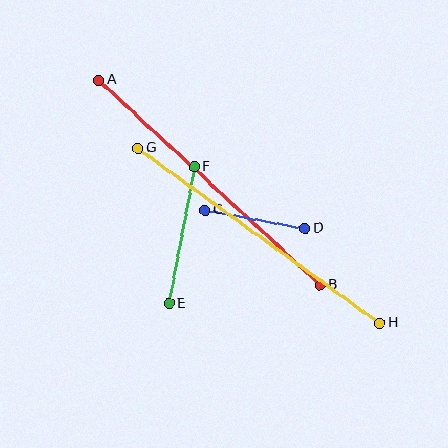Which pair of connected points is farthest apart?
Points A and B are farthest apart.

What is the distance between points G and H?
The distance is approximately 298 pixels.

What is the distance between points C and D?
The distance is approximately 102 pixels.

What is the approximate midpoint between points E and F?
The midpoint is at approximately (182, 235) pixels.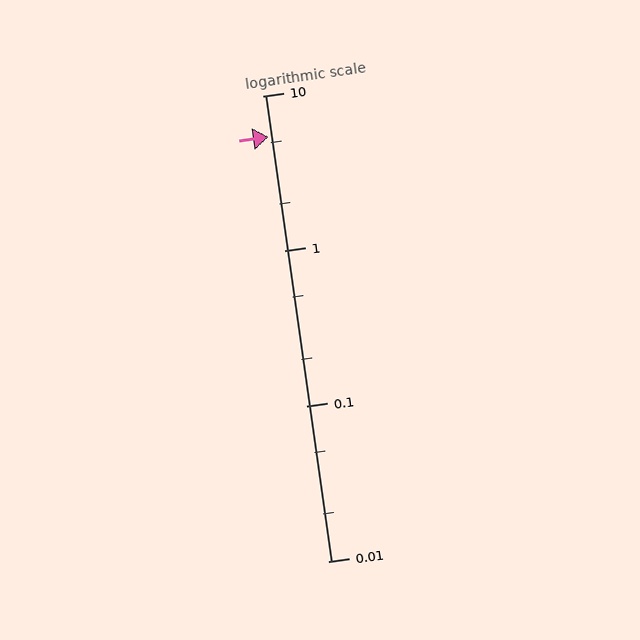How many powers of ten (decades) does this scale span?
The scale spans 3 decades, from 0.01 to 10.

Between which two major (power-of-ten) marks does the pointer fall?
The pointer is between 1 and 10.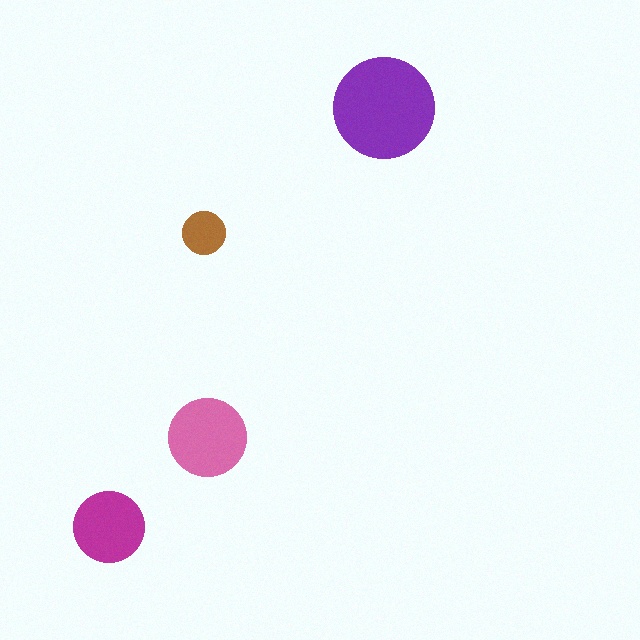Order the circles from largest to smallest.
the purple one, the pink one, the magenta one, the brown one.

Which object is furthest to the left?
The magenta circle is leftmost.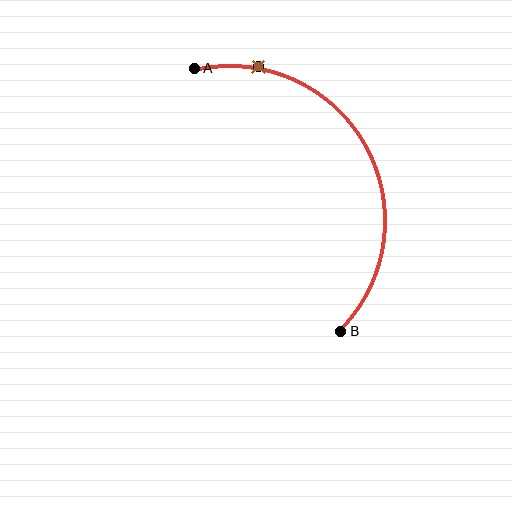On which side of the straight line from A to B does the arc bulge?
The arc bulges to the right of the straight line connecting A and B.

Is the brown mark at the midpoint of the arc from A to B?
No. The brown mark lies on the arc but is closer to endpoint A. The arc midpoint would be at the point on the curve equidistant along the arc from both A and B.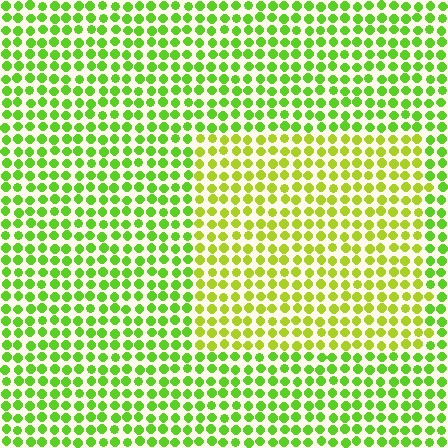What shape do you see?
I see a rectangle.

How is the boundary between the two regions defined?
The boundary is defined purely by a slight shift in hue (about 28 degrees). Spacing, size, and orientation are identical on both sides.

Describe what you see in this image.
The image is filled with small lime elements in a uniform arrangement. A rectangle-shaped region is visible where the elements are tinted to a slightly different hue, forming a subtle color boundary.